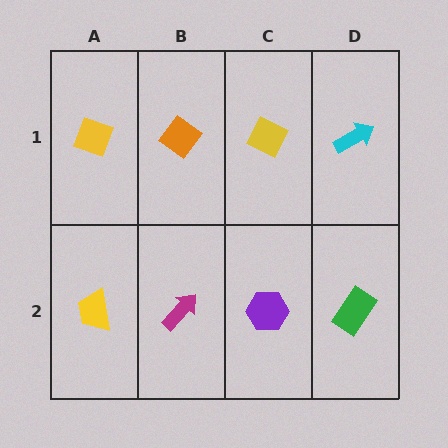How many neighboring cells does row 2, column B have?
3.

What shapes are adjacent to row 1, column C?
A purple hexagon (row 2, column C), an orange diamond (row 1, column B), a cyan arrow (row 1, column D).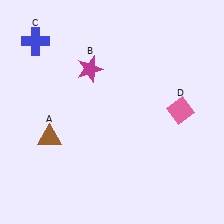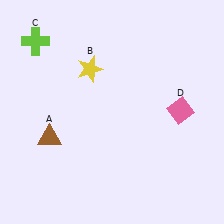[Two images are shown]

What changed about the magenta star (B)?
In Image 1, B is magenta. In Image 2, it changed to yellow.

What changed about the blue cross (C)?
In Image 1, C is blue. In Image 2, it changed to lime.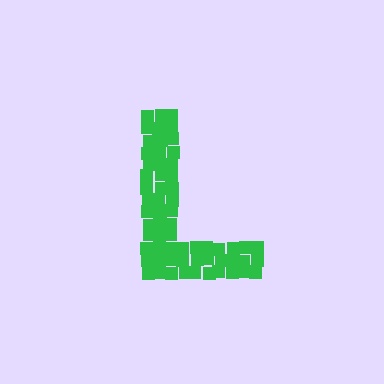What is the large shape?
The large shape is the letter L.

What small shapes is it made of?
It is made of small squares.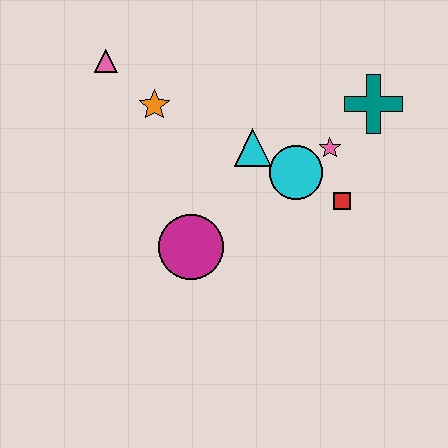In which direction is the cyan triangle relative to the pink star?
The cyan triangle is to the left of the pink star.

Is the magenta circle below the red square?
Yes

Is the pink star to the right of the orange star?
Yes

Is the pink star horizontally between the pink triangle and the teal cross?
Yes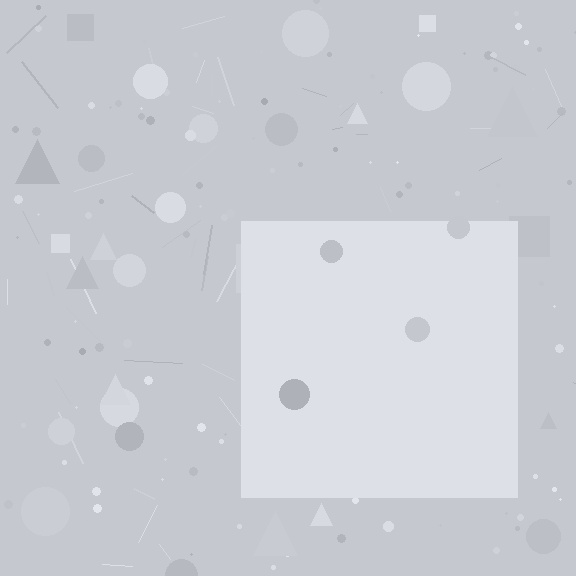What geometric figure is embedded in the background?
A square is embedded in the background.